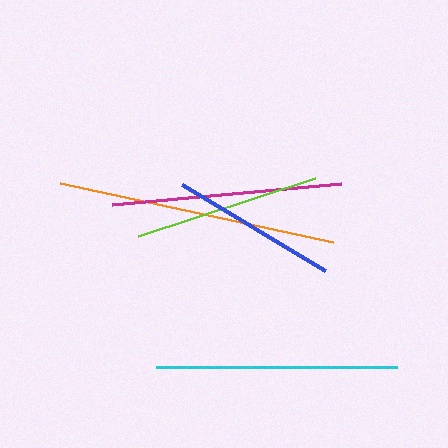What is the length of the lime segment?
The lime segment is approximately 186 pixels long.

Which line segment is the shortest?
The blue line is the shortest at approximately 167 pixels.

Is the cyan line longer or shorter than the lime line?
The cyan line is longer than the lime line.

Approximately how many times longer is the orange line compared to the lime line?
The orange line is approximately 1.5 times the length of the lime line.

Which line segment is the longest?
The orange line is the longest at approximately 279 pixels.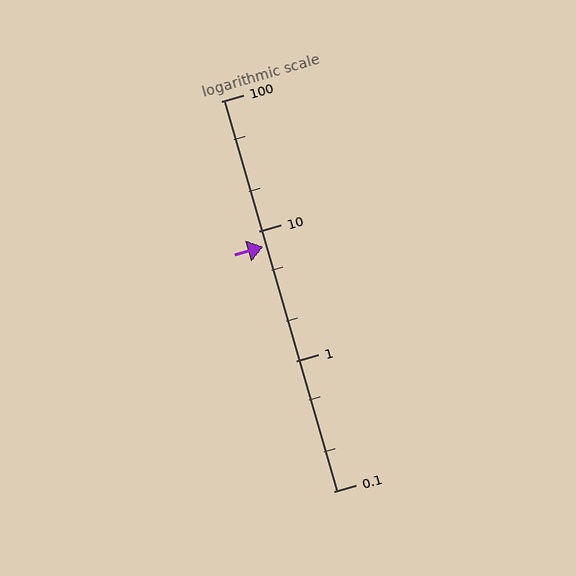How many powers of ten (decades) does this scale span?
The scale spans 3 decades, from 0.1 to 100.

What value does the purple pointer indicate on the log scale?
The pointer indicates approximately 7.6.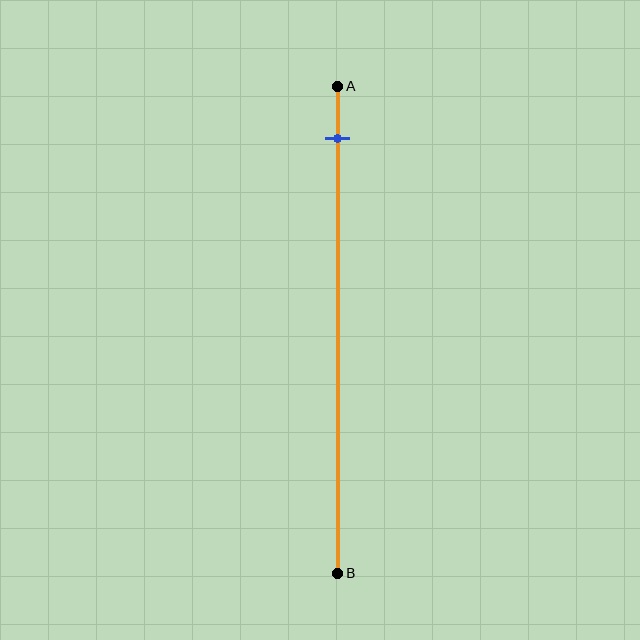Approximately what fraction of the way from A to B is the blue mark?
The blue mark is approximately 10% of the way from A to B.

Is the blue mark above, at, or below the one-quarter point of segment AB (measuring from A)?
The blue mark is above the one-quarter point of segment AB.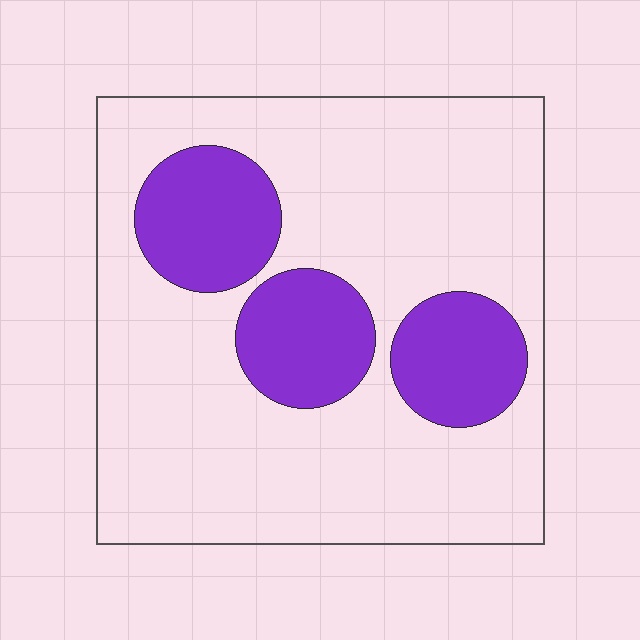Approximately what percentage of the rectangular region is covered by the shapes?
Approximately 25%.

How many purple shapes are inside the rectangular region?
3.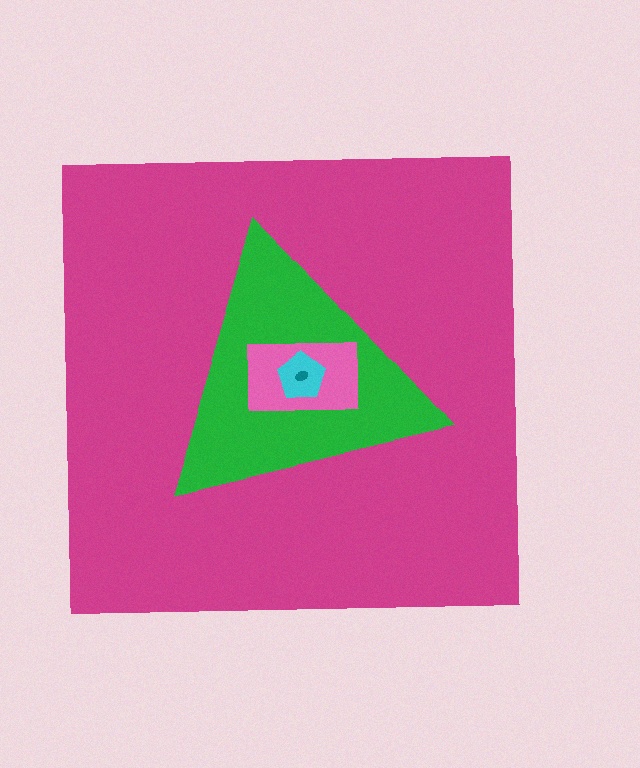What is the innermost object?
The teal ellipse.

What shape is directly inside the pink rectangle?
The cyan pentagon.